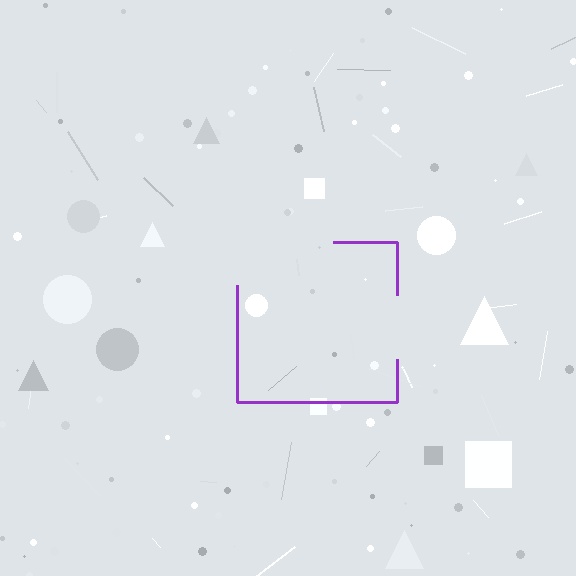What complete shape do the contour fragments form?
The contour fragments form a square.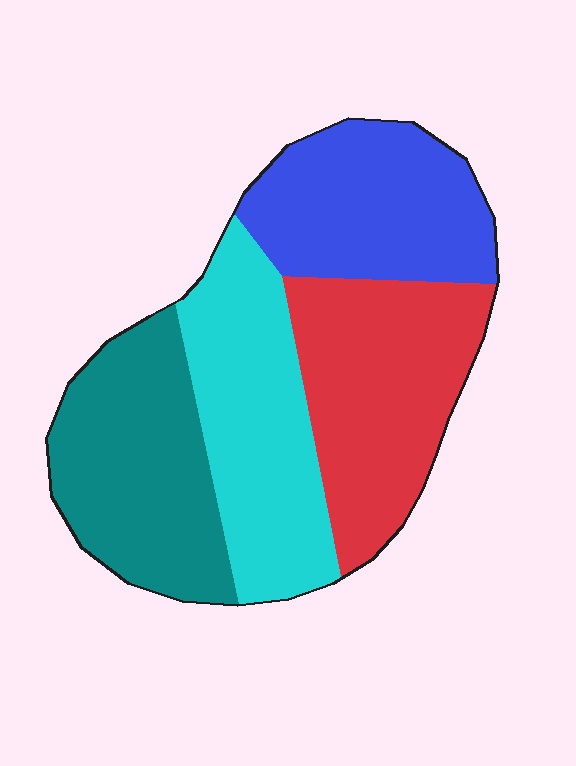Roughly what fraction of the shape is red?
Red takes up about one quarter (1/4) of the shape.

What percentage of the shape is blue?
Blue covers about 25% of the shape.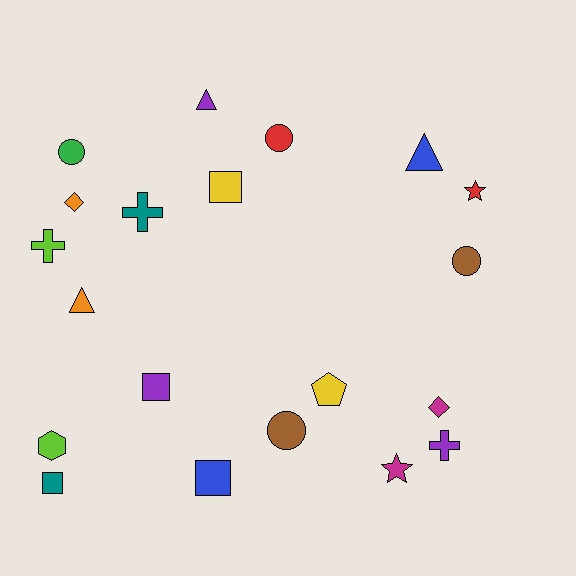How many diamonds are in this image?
There are 2 diamonds.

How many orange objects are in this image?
There are 2 orange objects.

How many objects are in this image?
There are 20 objects.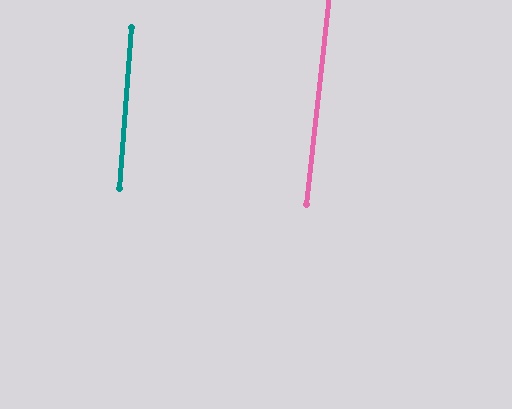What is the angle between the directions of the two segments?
Approximately 2 degrees.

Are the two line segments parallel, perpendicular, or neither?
Parallel — their directions differ by only 2.0°.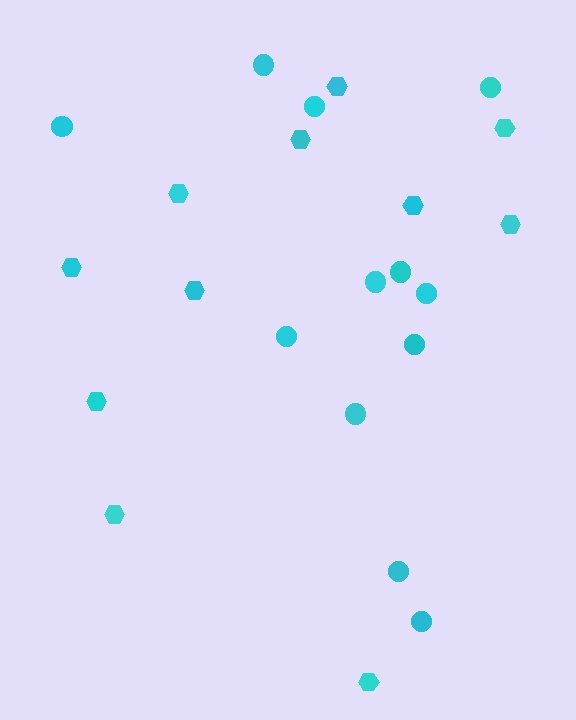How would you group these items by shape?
There are 2 groups: one group of circles (12) and one group of hexagons (11).